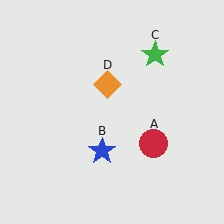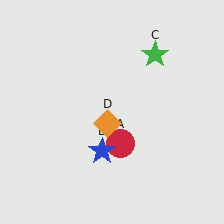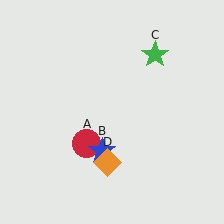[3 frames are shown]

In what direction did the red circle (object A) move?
The red circle (object A) moved left.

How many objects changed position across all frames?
2 objects changed position: red circle (object A), orange diamond (object D).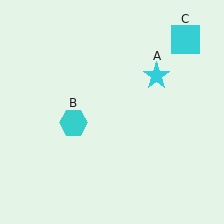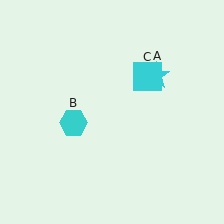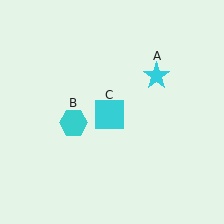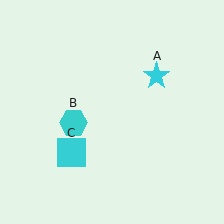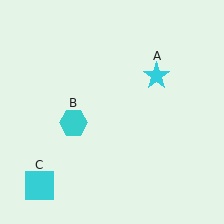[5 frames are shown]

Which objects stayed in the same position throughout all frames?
Cyan star (object A) and cyan hexagon (object B) remained stationary.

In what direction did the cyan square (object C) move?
The cyan square (object C) moved down and to the left.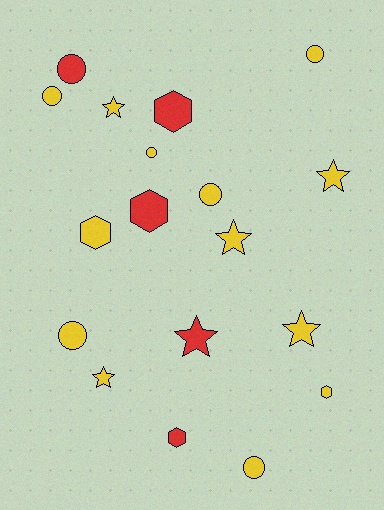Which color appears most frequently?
Yellow, with 13 objects.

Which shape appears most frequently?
Circle, with 7 objects.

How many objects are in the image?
There are 18 objects.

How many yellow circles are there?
There are 6 yellow circles.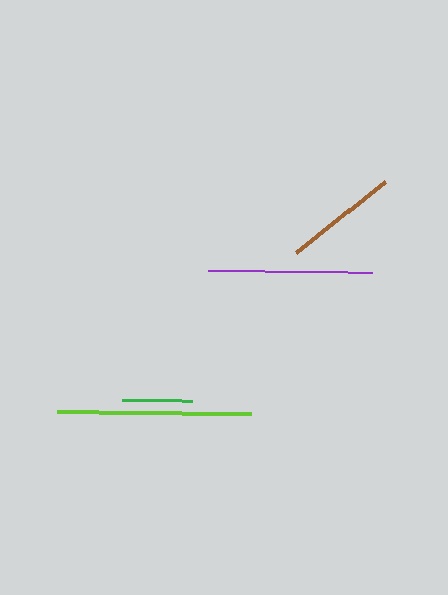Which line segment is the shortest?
The green line is the shortest at approximately 69 pixels.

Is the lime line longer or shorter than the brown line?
The lime line is longer than the brown line.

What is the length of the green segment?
The green segment is approximately 69 pixels long.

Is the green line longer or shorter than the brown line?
The brown line is longer than the green line.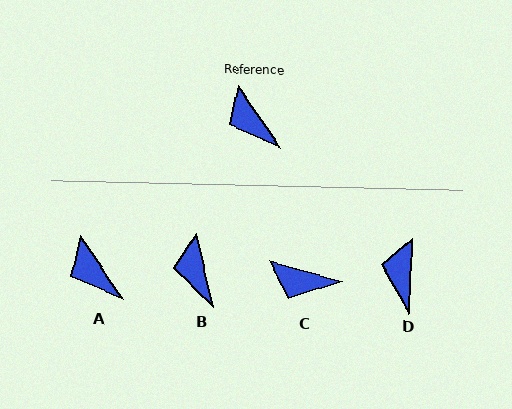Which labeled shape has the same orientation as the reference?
A.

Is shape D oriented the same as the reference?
No, it is off by about 36 degrees.